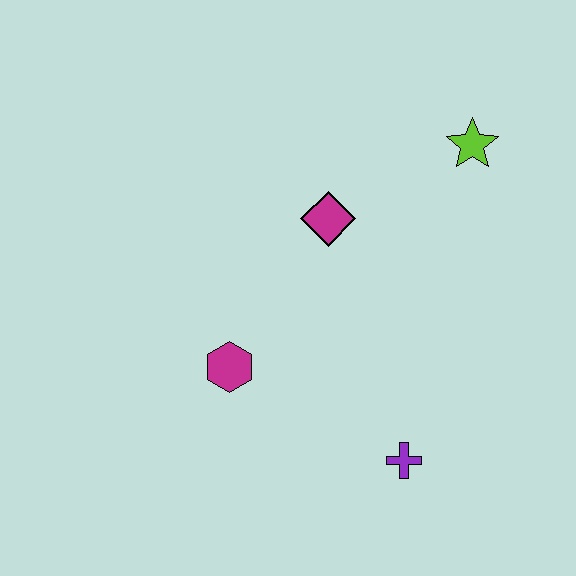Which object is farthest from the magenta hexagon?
The lime star is farthest from the magenta hexagon.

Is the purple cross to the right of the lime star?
No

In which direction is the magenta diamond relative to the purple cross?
The magenta diamond is above the purple cross.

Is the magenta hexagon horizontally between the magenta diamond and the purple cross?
No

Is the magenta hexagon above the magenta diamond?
No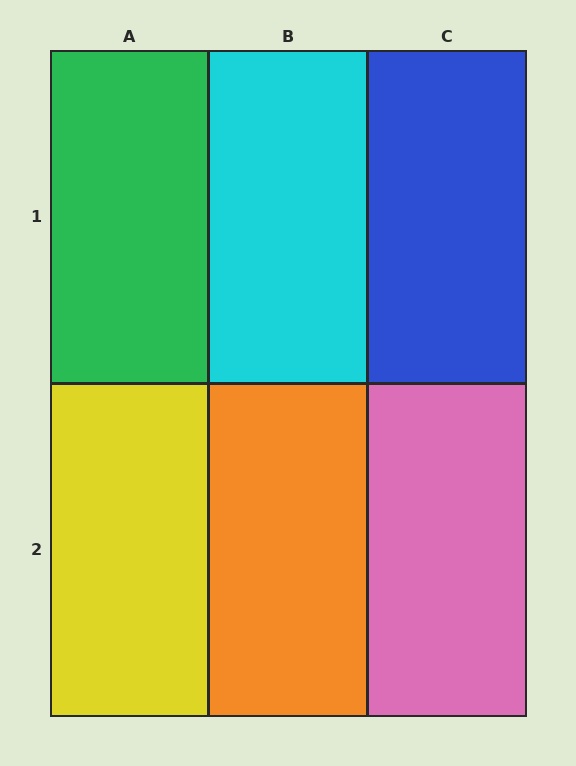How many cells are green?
1 cell is green.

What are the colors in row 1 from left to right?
Green, cyan, blue.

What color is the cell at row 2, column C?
Pink.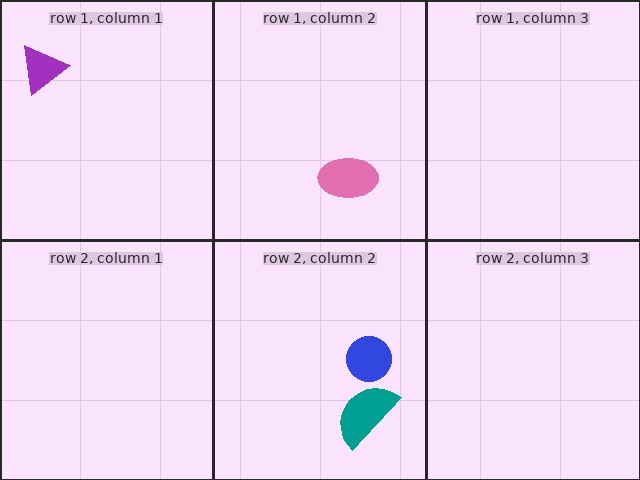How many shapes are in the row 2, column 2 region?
2.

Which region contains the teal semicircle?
The row 2, column 2 region.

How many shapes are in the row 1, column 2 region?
1.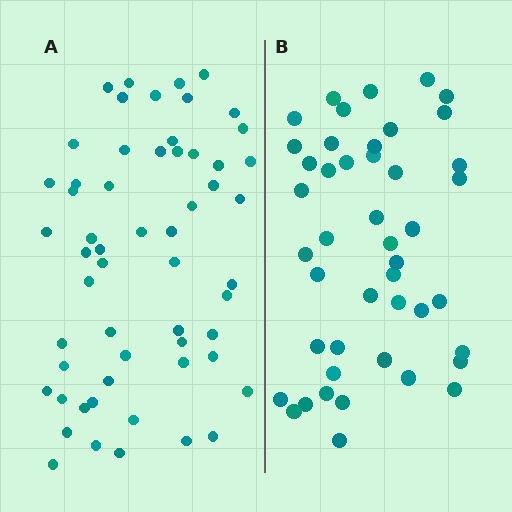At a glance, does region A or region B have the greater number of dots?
Region A (the left region) has more dots.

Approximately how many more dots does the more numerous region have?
Region A has roughly 12 or so more dots than region B.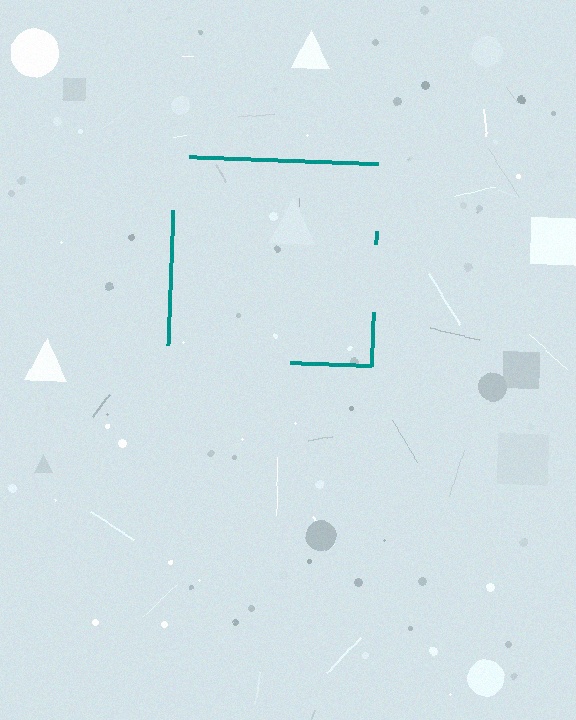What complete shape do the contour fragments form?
The contour fragments form a square.